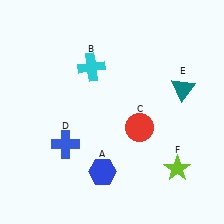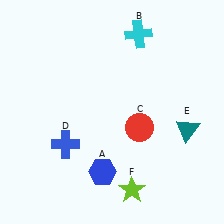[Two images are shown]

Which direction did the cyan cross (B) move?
The cyan cross (B) moved right.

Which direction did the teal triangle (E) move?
The teal triangle (E) moved down.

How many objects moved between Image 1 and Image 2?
3 objects moved between the two images.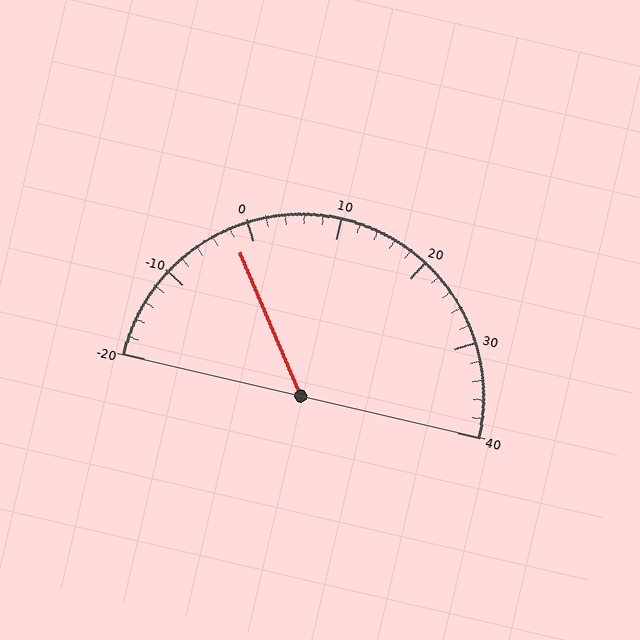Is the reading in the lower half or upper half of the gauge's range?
The reading is in the lower half of the range (-20 to 40).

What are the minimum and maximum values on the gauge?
The gauge ranges from -20 to 40.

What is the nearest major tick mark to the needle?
The nearest major tick mark is 0.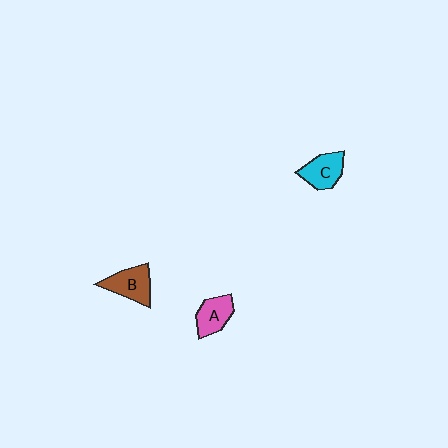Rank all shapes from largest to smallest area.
From largest to smallest: B (brown), C (cyan), A (pink).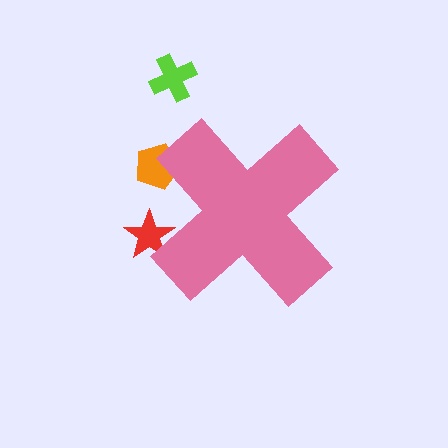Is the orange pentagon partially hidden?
Yes, the orange pentagon is partially hidden behind the pink cross.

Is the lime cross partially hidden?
No, the lime cross is fully visible.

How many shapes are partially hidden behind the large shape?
2 shapes are partially hidden.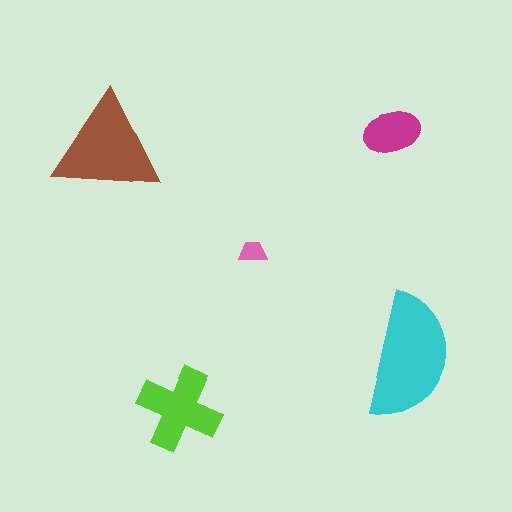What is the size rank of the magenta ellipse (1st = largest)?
4th.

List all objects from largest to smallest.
The cyan semicircle, the brown triangle, the lime cross, the magenta ellipse, the pink trapezoid.